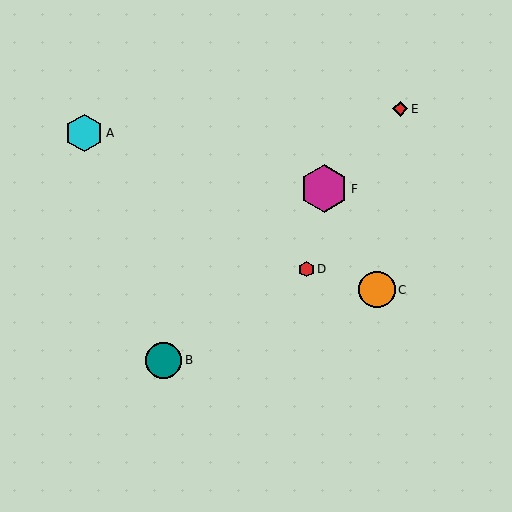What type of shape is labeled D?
Shape D is a red hexagon.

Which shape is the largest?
The magenta hexagon (labeled F) is the largest.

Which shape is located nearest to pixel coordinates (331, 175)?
The magenta hexagon (labeled F) at (324, 189) is nearest to that location.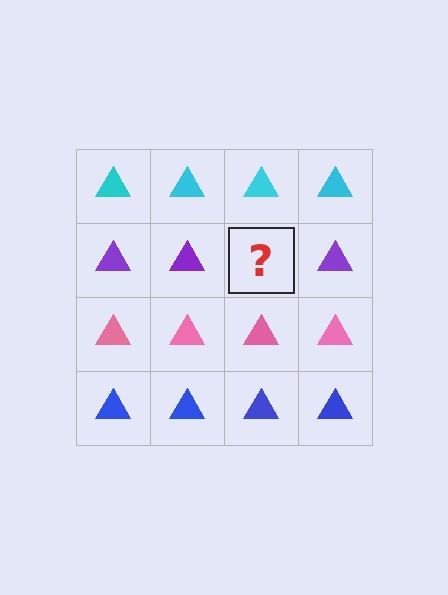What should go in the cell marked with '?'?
The missing cell should contain a purple triangle.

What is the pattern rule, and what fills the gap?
The rule is that each row has a consistent color. The gap should be filled with a purple triangle.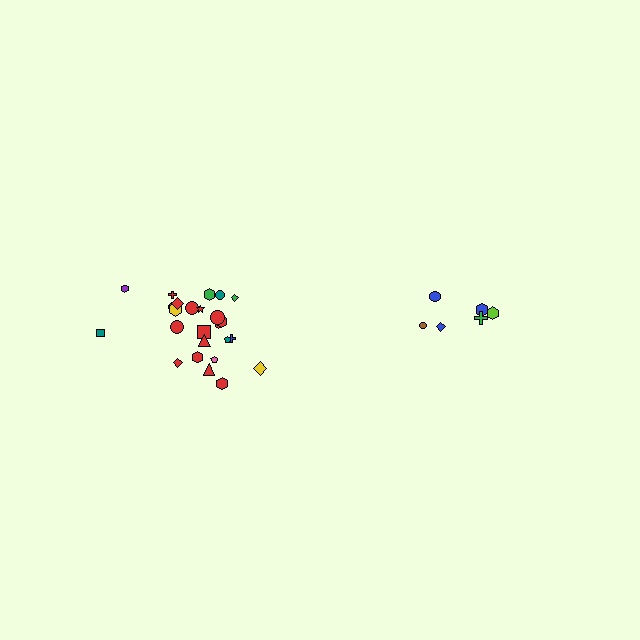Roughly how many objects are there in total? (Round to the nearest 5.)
Roughly 30 objects in total.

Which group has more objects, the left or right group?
The left group.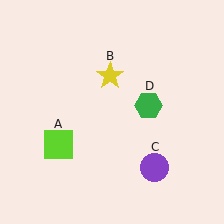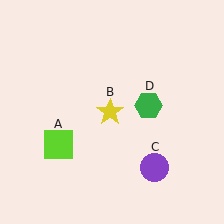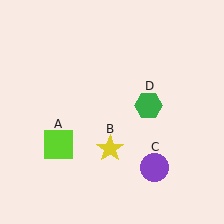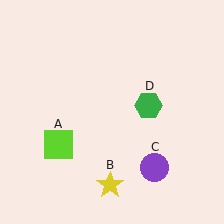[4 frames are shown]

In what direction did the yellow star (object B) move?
The yellow star (object B) moved down.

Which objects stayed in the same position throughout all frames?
Lime square (object A) and purple circle (object C) and green hexagon (object D) remained stationary.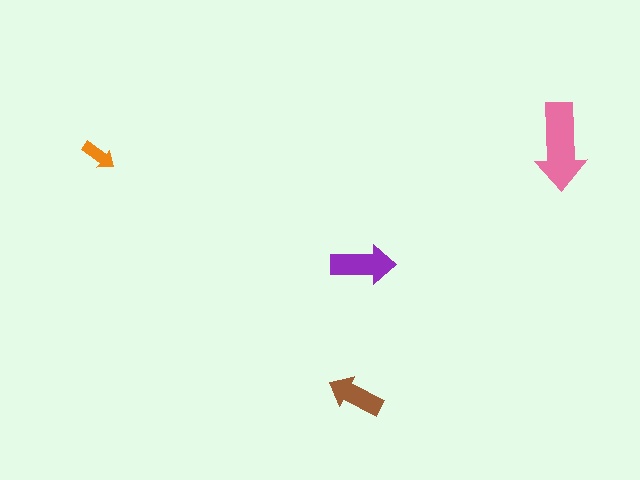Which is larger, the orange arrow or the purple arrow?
The purple one.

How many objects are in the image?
There are 4 objects in the image.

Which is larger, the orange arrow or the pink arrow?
The pink one.